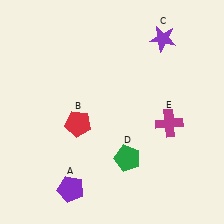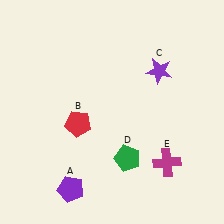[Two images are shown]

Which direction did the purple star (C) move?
The purple star (C) moved down.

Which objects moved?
The objects that moved are: the purple star (C), the magenta cross (E).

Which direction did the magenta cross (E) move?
The magenta cross (E) moved down.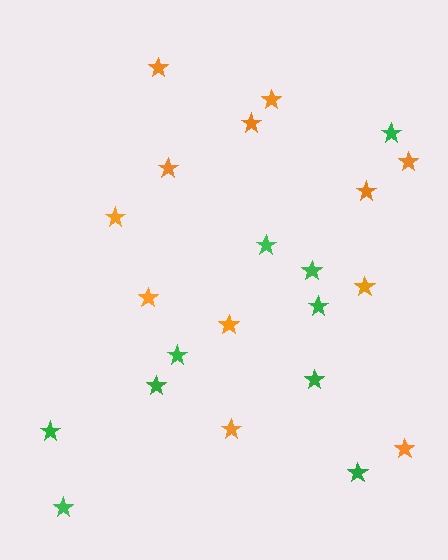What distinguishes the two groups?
There are 2 groups: one group of orange stars (12) and one group of green stars (10).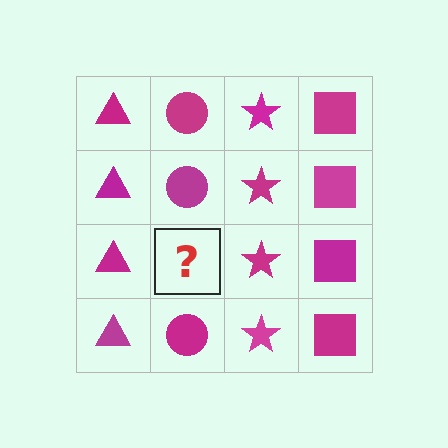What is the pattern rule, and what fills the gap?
The rule is that each column has a consistent shape. The gap should be filled with a magenta circle.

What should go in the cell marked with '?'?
The missing cell should contain a magenta circle.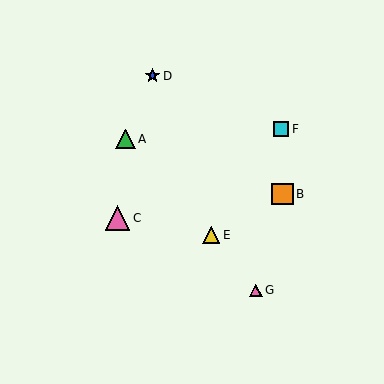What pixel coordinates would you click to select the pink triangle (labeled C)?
Click at (118, 218) to select the pink triangle C.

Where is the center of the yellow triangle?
The center of the yellow triangle is at (211, 235).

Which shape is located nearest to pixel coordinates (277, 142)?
The cyan square (labeled F) at (281, 129) is nearest to that location.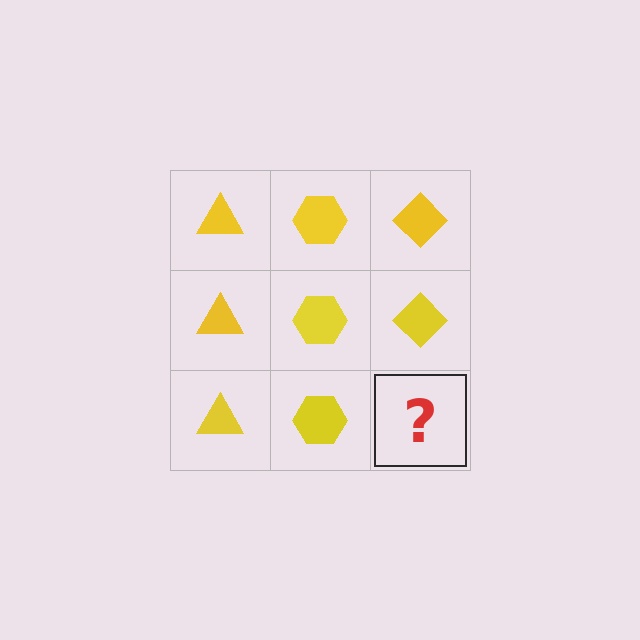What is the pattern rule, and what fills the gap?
The rule is that each column has a consistent shape. The gap should be filled with a yellow diamond.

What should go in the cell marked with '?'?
The missing cell should contain a yellow diamond.